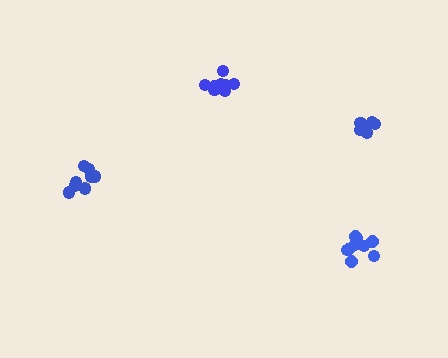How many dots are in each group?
Group 1: 8 dots, Group 2: 8 dots, Group 3: 6 dots, Group 4: 10 dots (32 total).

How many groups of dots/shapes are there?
There are 4 groups.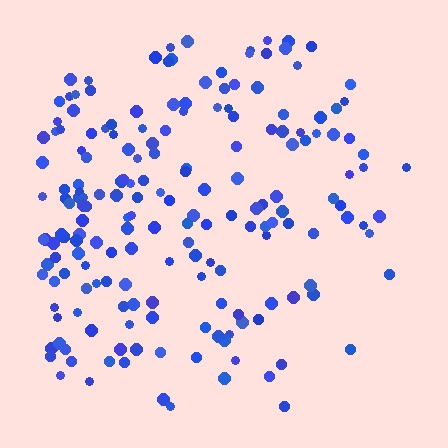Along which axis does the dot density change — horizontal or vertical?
Horizontal.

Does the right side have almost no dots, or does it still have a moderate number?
Still a moderate number, just noticeably fewer than the left.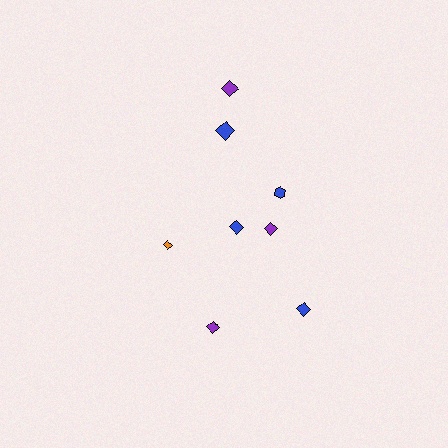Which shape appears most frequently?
Diamond, with 7 objects.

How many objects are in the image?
There are 8 objects.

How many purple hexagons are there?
There are no purple hexagons.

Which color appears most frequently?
Blue, with 4 objects.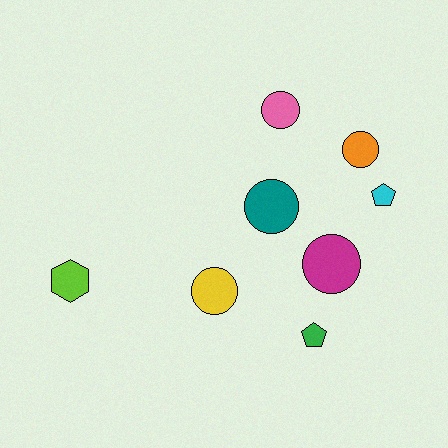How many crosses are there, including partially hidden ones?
There are no crosses.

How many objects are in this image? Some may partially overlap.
There are 8 objects.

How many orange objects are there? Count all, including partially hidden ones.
There is 1 orange object.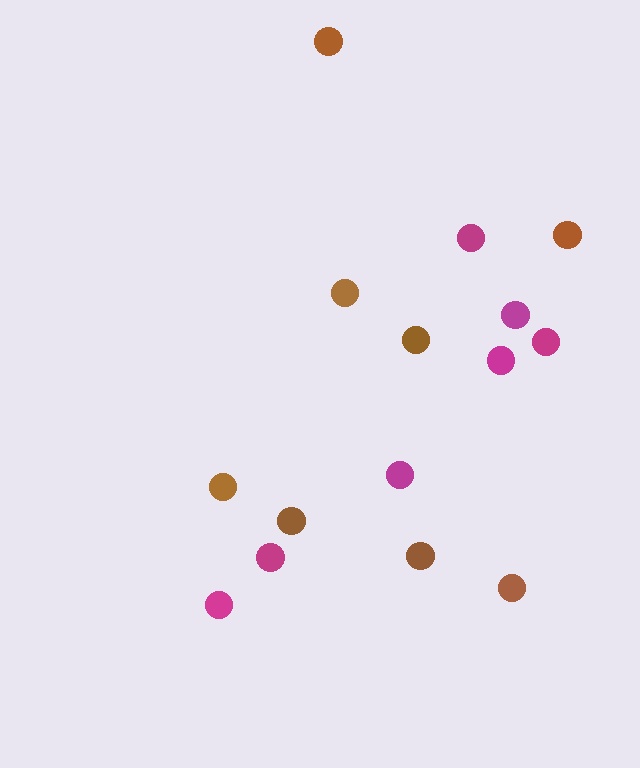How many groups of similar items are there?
There are 2 groups: one group of magenta circles (7) and one group of brown circles (8).